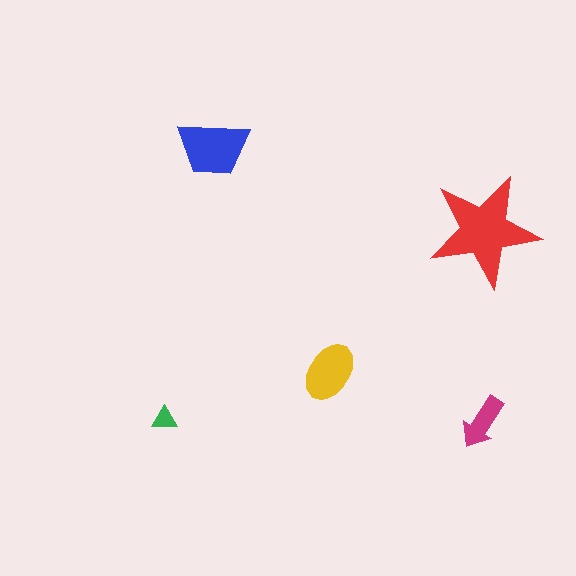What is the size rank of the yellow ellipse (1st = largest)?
3rd.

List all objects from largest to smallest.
The red star, the blue trapezoid, the yellow ellipse, the magenta arrow, the green triangle.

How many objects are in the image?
There are 5 objects in the image.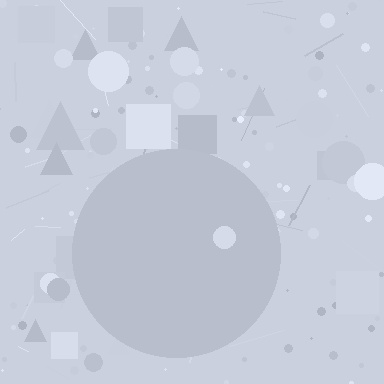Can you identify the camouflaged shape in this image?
The camouflaged shape is a circle.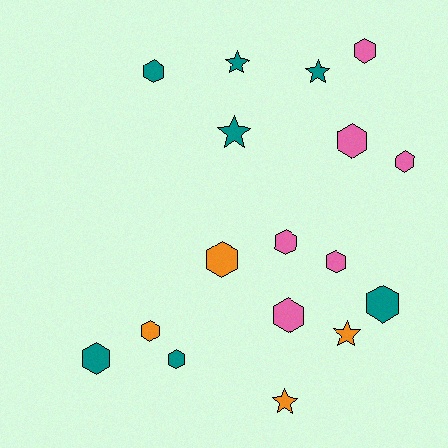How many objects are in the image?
There are 17 objects.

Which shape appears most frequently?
Hexagon, with 12 objects.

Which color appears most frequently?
Teal, with 7 objects.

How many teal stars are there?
There are 3 teal stars.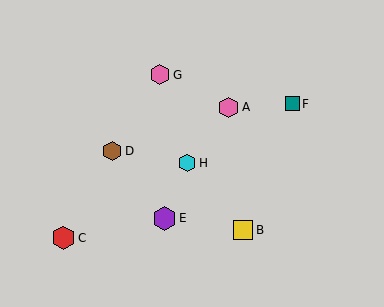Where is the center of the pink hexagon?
The center of the pink hexagon is at (229, 107).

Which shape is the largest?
The purple hexagon (labeled E) is the largest.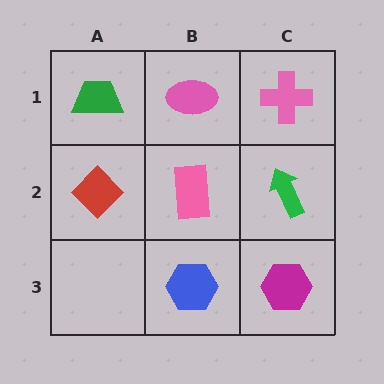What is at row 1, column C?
A pink cross.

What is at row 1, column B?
A pink ellipse.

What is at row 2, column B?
A pink rectangle.